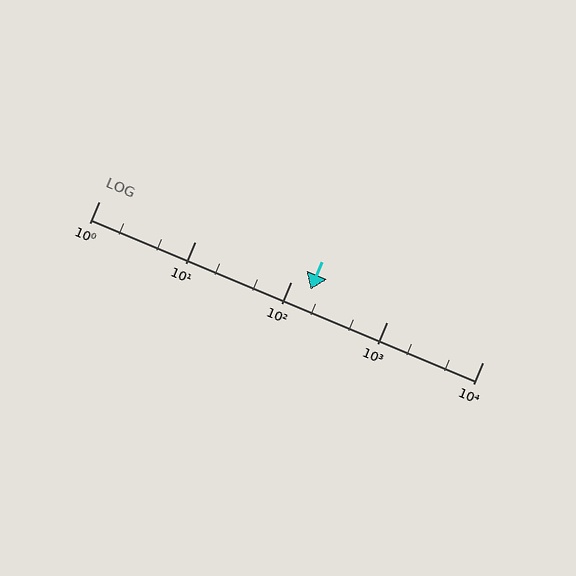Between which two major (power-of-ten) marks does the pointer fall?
The pointer is between 100 and 1000.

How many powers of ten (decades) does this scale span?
The scale spans 4 decades, from 1 to 10000.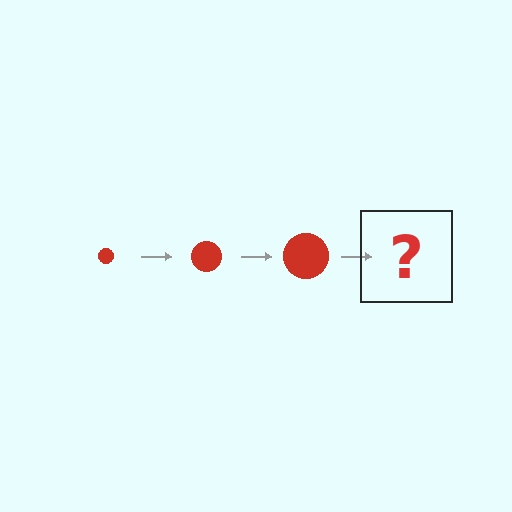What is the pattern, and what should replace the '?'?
The pattern is that the circle gets progressively larger each step. The '?' should be a red circle, larger than the previous one.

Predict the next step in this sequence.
The next step is a red circle, larger than the previous one.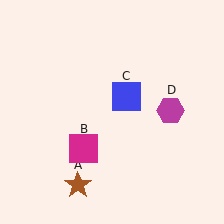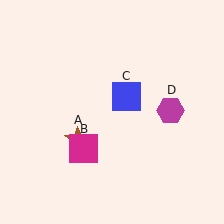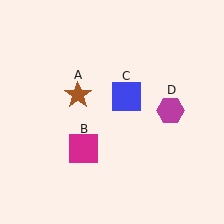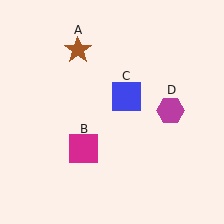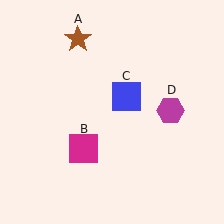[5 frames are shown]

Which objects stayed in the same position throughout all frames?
Magenta square (object B) and blue square (object C) and magenta hexagon (object D) remained stationary.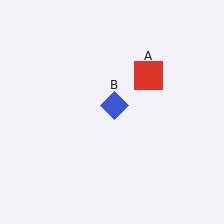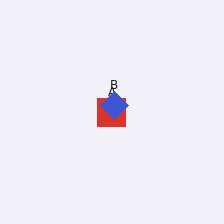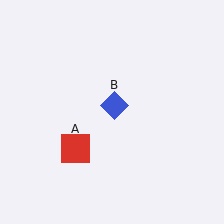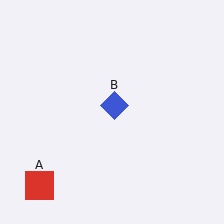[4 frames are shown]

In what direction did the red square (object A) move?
The red square (object A) moved down and to the left.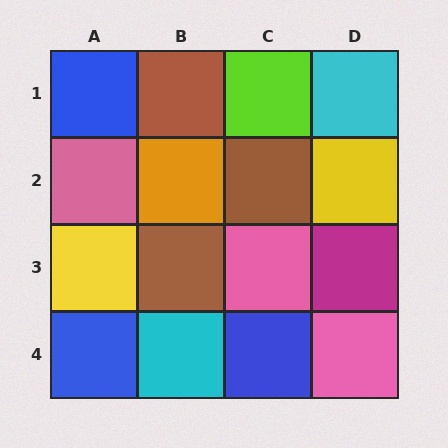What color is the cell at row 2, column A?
Pink.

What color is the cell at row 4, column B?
Cyan.